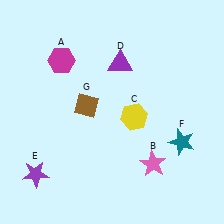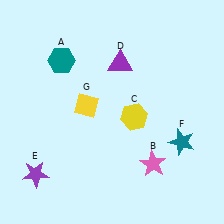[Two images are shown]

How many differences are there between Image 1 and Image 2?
There are 2 differences between the two images.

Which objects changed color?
A changed from magenta to teal. G changed from brown to yellow.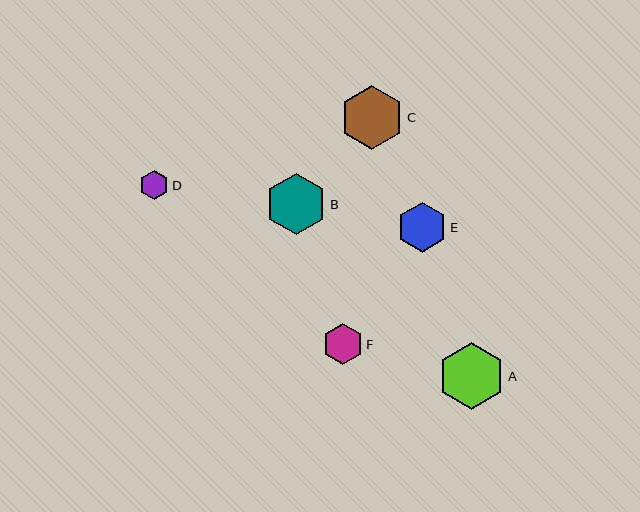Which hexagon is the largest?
Hexagon A is the largest with a size of approximately 67 pixels.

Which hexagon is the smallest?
Hexagon D is the smallest with a size of approximately 29 pixels.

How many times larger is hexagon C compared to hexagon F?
Hexagon C is approximately 1.6 times the size of hexagon F.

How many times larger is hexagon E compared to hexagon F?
Hexagon E is approximately 1.2 times the size of hexagon F.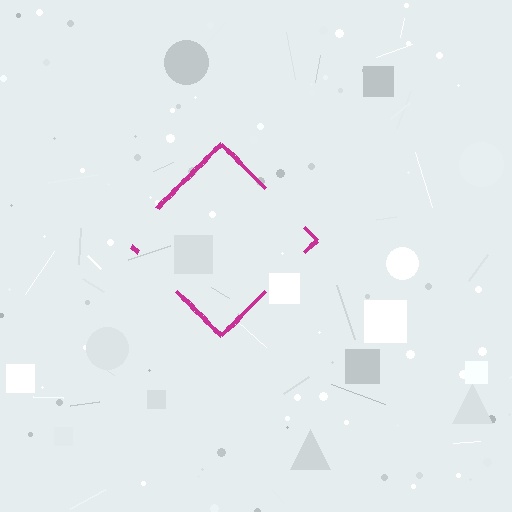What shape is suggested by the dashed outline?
The dashed outline suggests a diamond.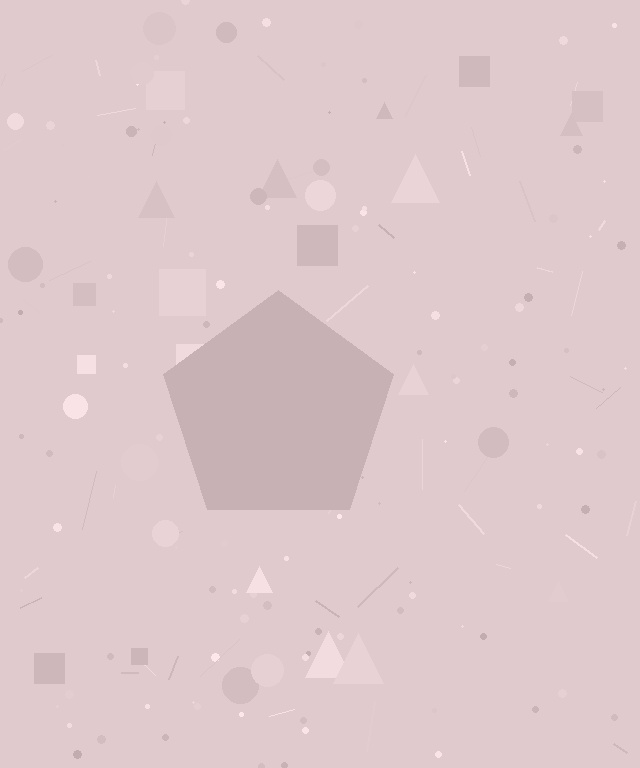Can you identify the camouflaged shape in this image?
The camouflaged shape is a pentagon.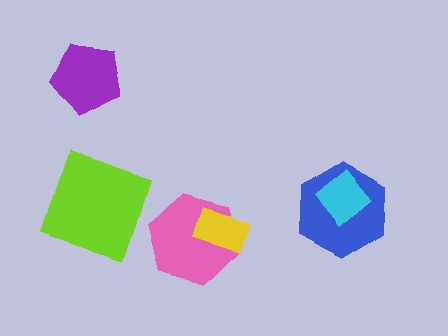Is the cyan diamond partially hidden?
No, no other shape covers it.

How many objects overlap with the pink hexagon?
1 object overlaps with the pink hexagon.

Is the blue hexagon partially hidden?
Yes, it is partially covered by another shape.